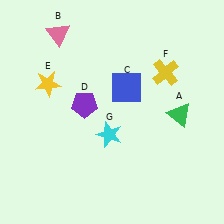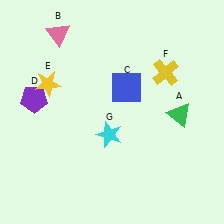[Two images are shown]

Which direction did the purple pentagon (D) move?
The purple pentagon (D) moved left.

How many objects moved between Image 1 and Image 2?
1 object moved between the two images.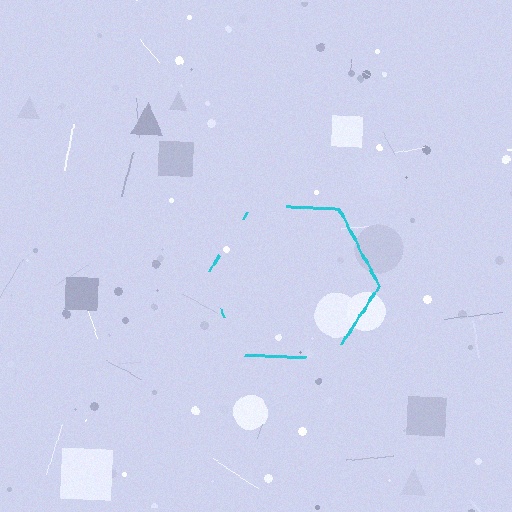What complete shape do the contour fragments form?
The contour fragments form a hexagon.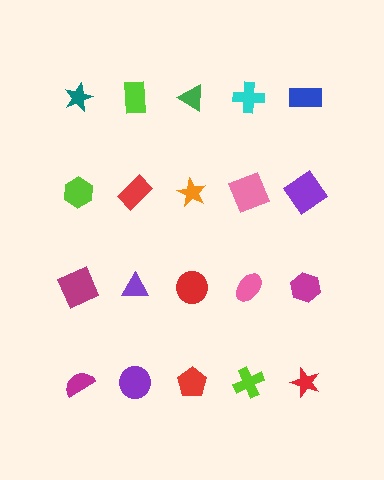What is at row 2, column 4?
A pink square.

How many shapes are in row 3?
5 shapes.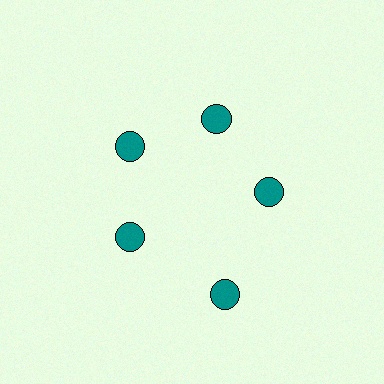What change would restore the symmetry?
The symmetry would be restored by moving it inward, back onto the ring so that all 5 circles sit at equal angles and equal distance from the center.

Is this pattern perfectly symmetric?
No. The 5 teal circles are arranged in a ring, but one element near the 5 o'clock position is pushed outward from the center, breaking the 5-fold rotational symmetry.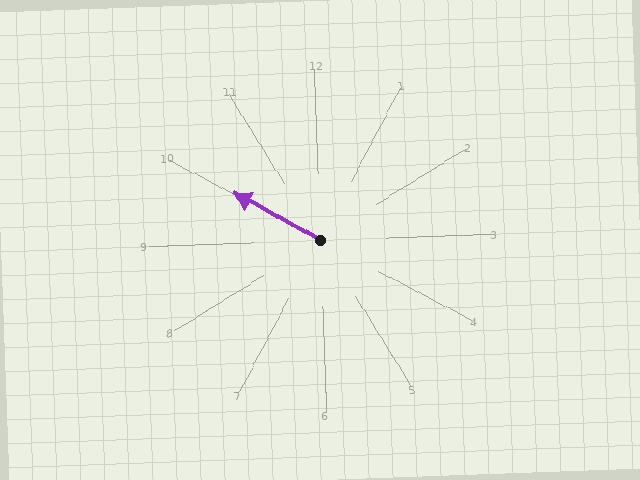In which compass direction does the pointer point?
Northwest.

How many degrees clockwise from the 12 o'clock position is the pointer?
Approximately 301 degrees.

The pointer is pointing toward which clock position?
Roughly 10 o'clock.